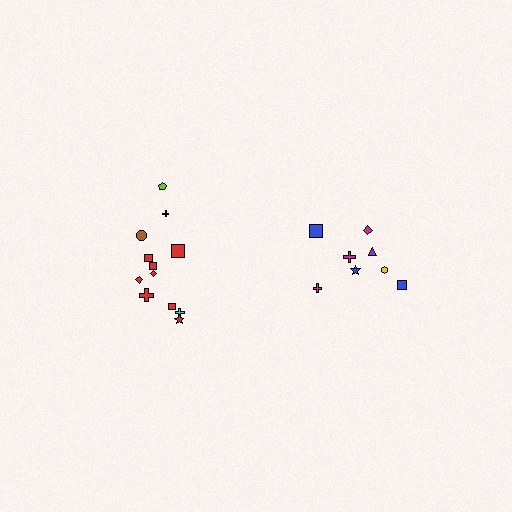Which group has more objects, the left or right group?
The left group.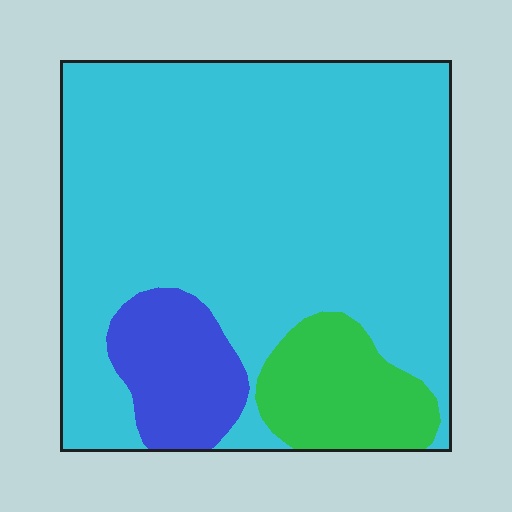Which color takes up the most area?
Cyan, at roughly 75%.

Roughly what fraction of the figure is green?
Green covers about 10% of the figure.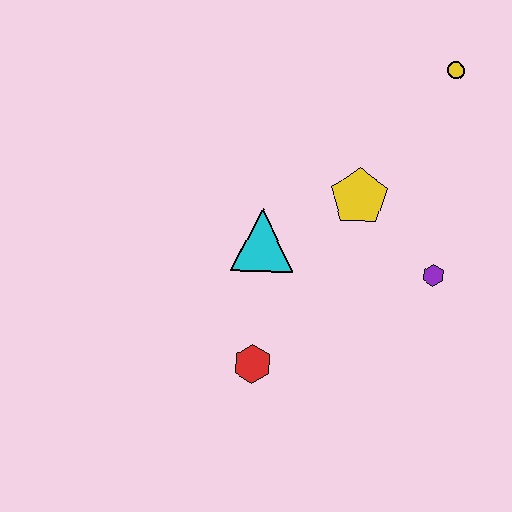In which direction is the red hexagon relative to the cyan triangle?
The red hexagon is below the cyan triangle.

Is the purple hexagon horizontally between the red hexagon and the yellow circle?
Yes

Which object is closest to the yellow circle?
The yellow pentagon is closest to the yellow circle.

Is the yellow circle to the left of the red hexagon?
No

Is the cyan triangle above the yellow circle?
No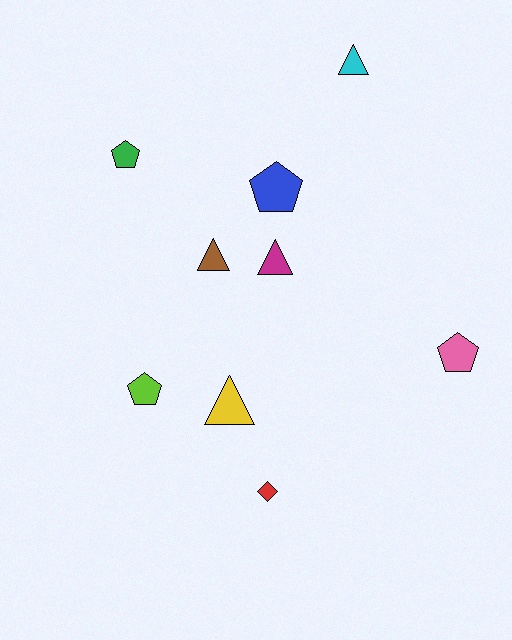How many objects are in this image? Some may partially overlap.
There are 9 objects.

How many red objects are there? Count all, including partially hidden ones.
There is 1 red object.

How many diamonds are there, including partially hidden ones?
There is 1 diamond.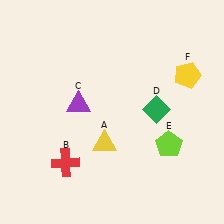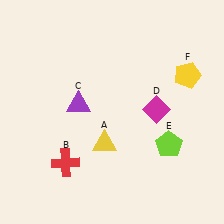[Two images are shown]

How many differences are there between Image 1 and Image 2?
There is 1 difference between the two images.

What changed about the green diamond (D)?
In Image 1, D is green. In Image 2, it changed to magenta.